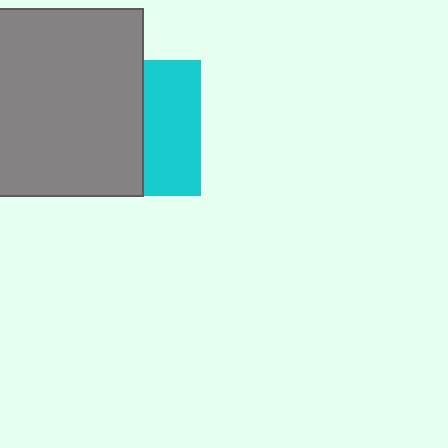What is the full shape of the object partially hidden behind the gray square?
The partially hidden object is a cyan square.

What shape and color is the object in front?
The object in front is a gray square.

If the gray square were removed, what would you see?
You would see the complete cyan square.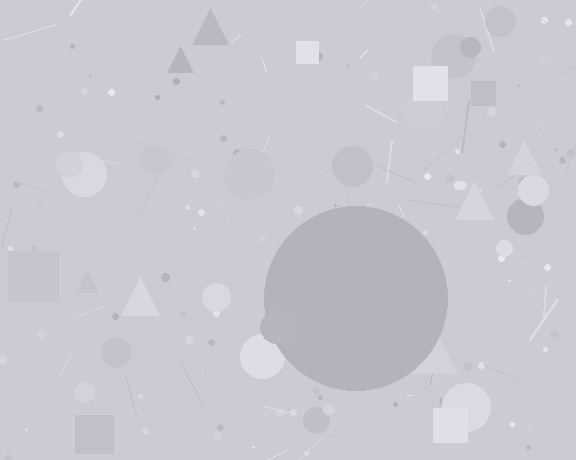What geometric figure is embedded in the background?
A circle is embedded in the background.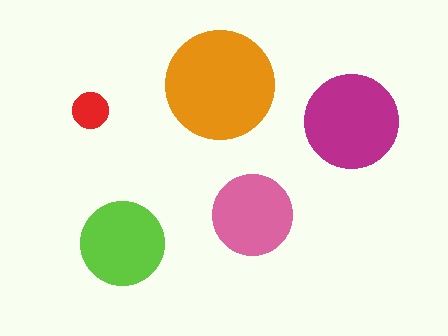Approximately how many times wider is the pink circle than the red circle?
About 2.5 times wider.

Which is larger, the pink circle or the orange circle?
The orange one.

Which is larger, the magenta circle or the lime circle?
The magenta one.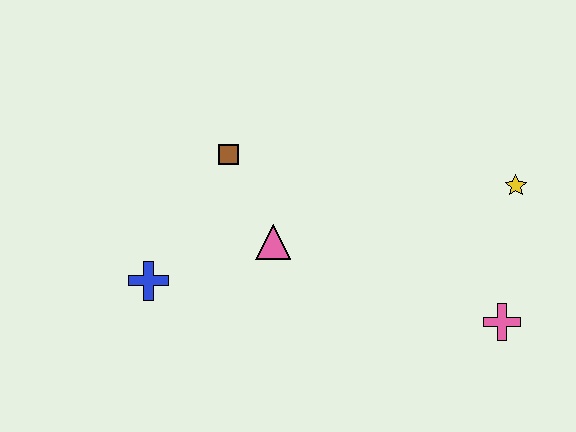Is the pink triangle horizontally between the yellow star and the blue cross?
Yes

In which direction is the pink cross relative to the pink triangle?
The pink cross is to the right of the pink triangle.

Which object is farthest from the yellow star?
The blue cross is farthest from the yellow star.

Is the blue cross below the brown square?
Yes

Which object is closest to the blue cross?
The pink triangle is closest to the blue cross.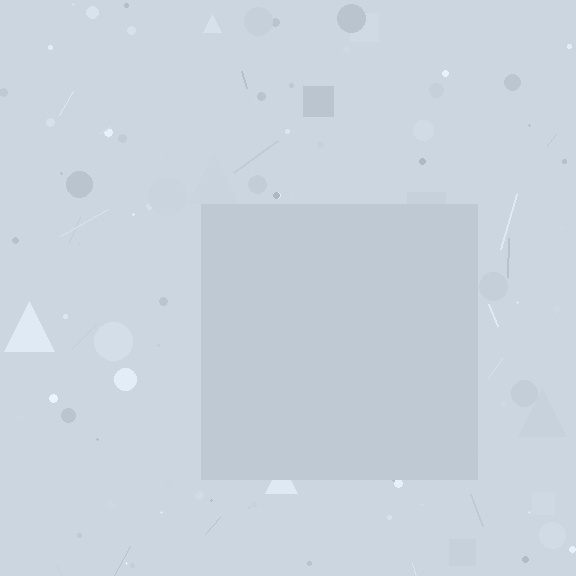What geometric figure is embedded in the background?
A square is embedded in the background.